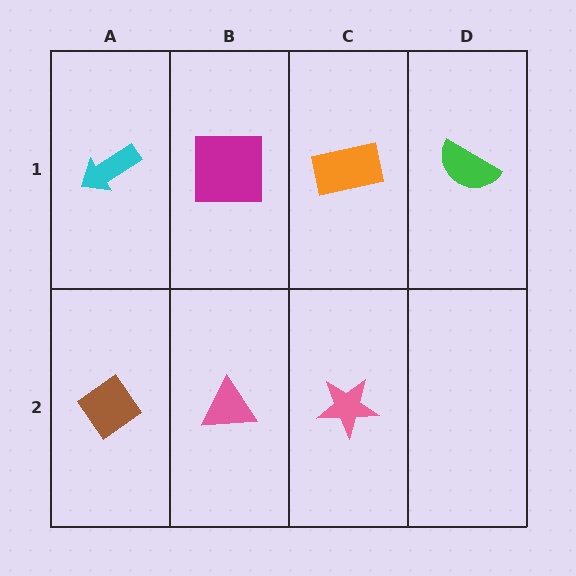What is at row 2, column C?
A pink star.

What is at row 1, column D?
A green semicircle.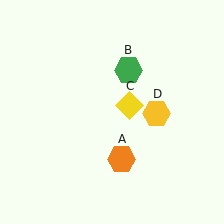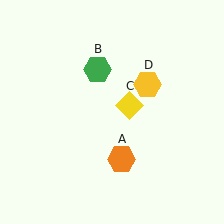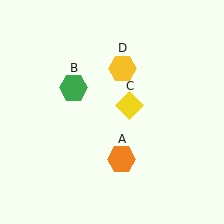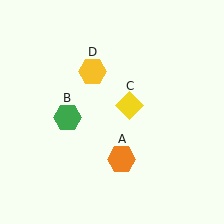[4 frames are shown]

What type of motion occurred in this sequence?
The green hexagon (object B), yellow hexagon (object D) rotated counterclockwise around the center of the scene.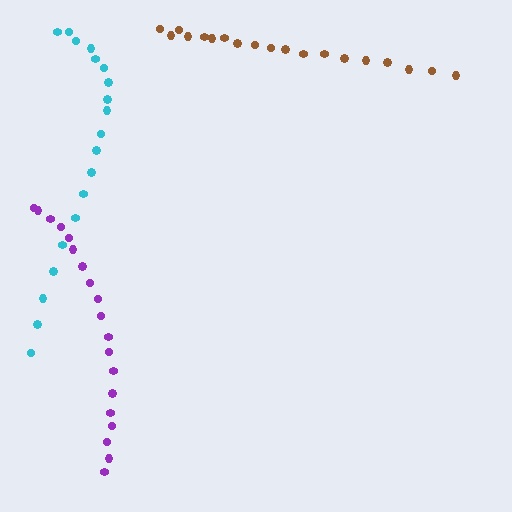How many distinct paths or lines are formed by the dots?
There are 3 distinct paths.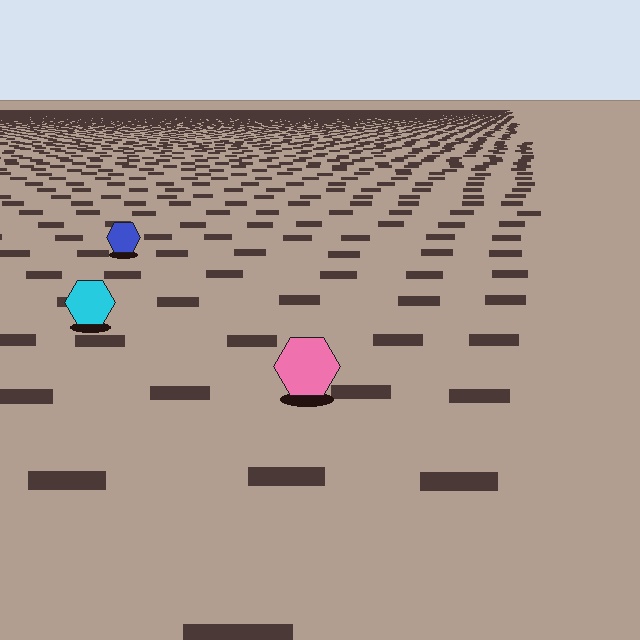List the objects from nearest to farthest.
From nearest to farthest: the pink hexagon, the cyan hexagon, the blue hexagon.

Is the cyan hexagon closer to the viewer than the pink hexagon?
No. The pink hexagon is closer — you can tell from the texture gradient: the ground texture is coarser near it.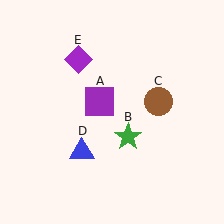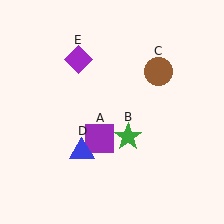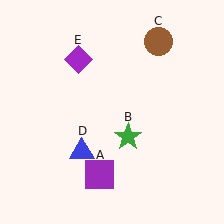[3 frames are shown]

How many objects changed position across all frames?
2 objects changed position: purple square (object A), brown circle (object C).